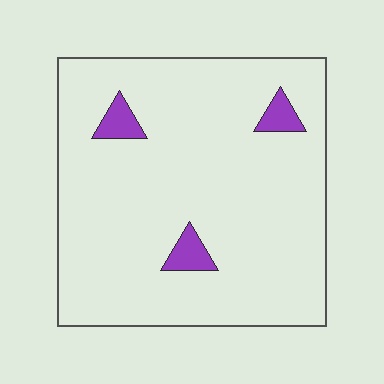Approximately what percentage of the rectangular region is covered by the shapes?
Approximately 5%.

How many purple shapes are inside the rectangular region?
3.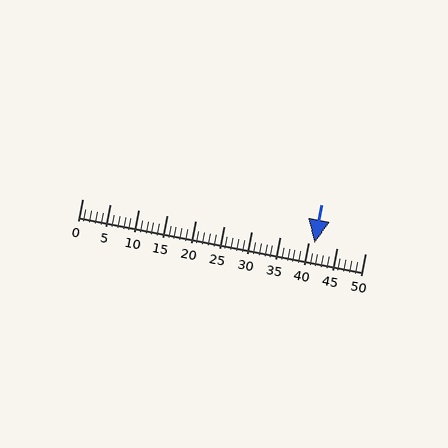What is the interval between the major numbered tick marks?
The major tick marks are spaced 5 units apart.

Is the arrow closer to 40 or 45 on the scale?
The arrow is closer to 40.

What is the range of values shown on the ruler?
The ruler shows values from 0 to 50.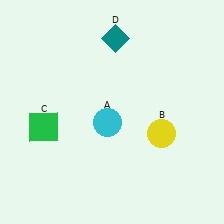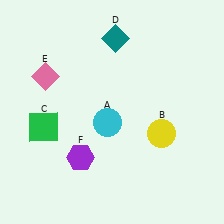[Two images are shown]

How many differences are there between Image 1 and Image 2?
There are 2 differences between the two images.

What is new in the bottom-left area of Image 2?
A purple hexagon (F) was added in the bottom-left area of Image 2.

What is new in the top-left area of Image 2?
A pink diamond (E) was added in the top-left area of Image 2.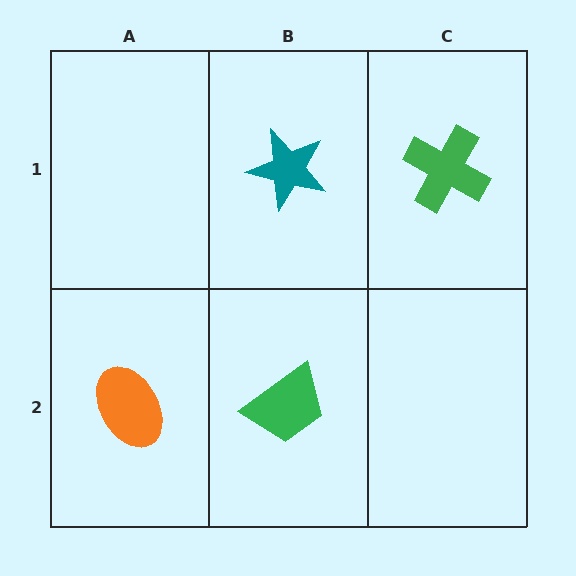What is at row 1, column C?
A green cross.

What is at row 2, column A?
An orange ellipse.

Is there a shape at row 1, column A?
No, that cell is empty.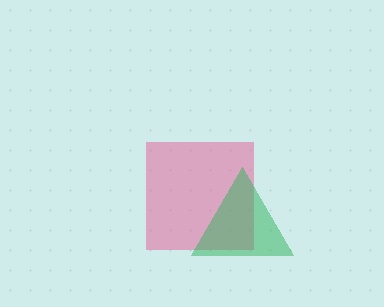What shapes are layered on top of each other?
The layered shapes are: a pink square, a green triangle.